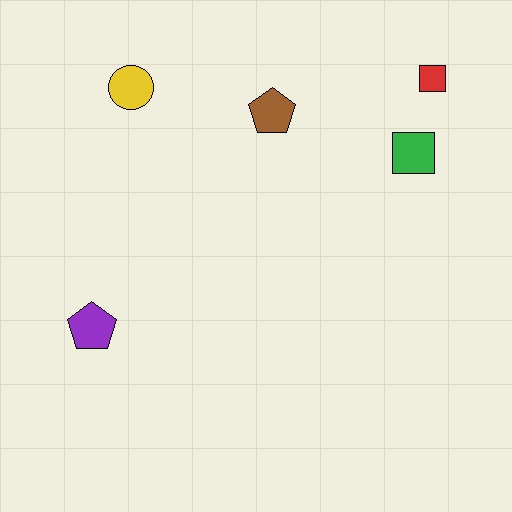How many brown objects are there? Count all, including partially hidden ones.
There is 1 brown object.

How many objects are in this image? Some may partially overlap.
There are 5 objects.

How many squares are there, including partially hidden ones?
There are 2 squares.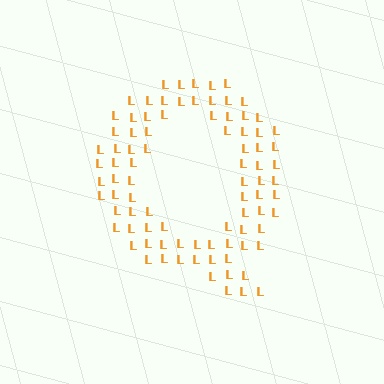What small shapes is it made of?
It is made of small letter L's.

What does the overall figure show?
The overall figure shows the letter Q.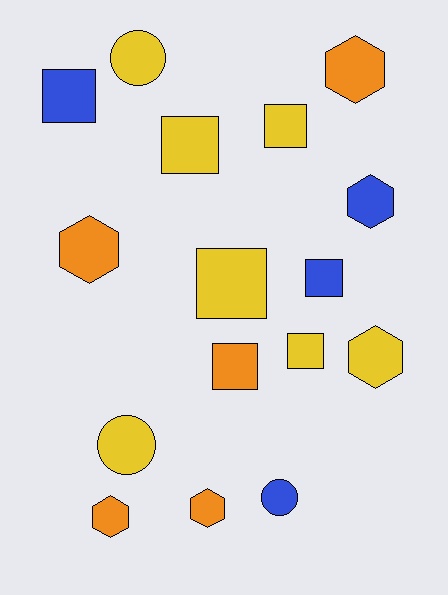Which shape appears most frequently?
Square, with 7 objects.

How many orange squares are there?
There is 1 orange square.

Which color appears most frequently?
Yellow, with 7 objects.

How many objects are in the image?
There are 16 objects.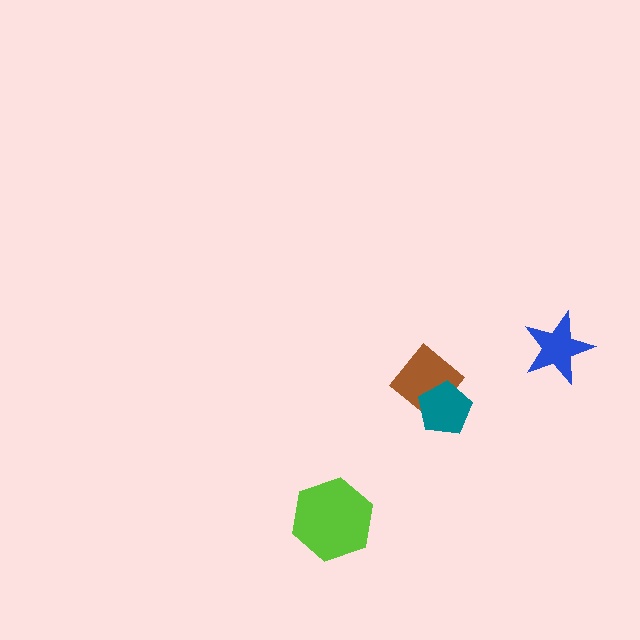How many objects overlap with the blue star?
0 objects overlap with the blue star.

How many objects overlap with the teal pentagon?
1 object overlaps with the teal pentagon.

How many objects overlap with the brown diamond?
1 object overlaps with the brown diamond.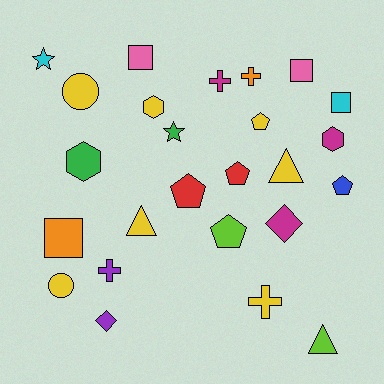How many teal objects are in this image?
There are no teal objects.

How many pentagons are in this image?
There are 5 pentagons.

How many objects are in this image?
There are 25 objects.